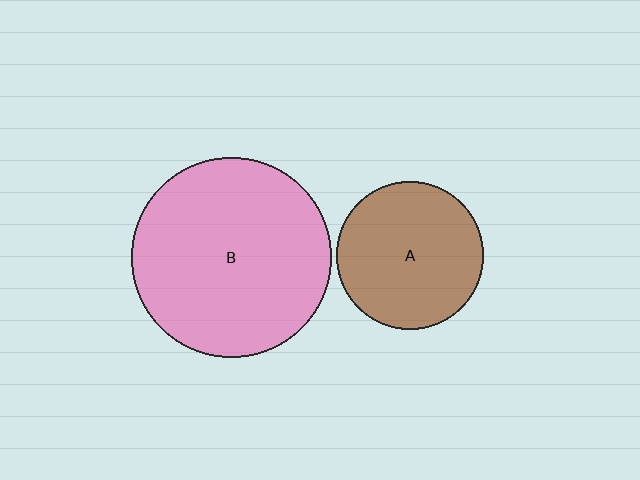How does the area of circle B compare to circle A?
Approximately 1.8 times.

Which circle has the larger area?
Circle B (pink).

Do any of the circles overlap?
No, none of the circles overlap.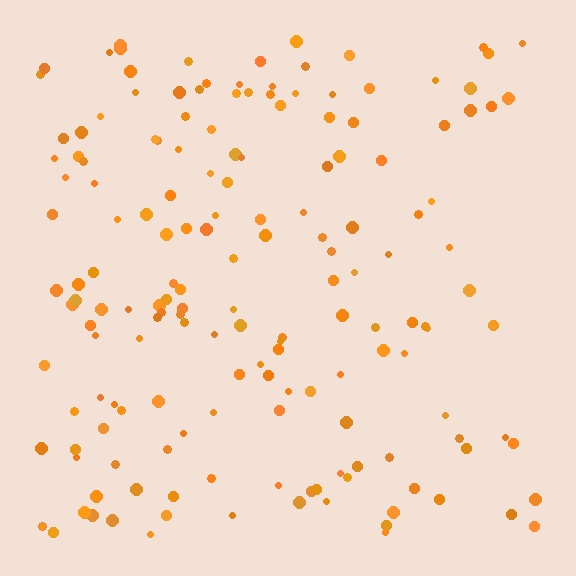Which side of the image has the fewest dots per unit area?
The right.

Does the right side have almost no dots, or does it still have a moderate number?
Still a moderate number, just noticeably fewer than the left.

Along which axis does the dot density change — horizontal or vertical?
Horizontal.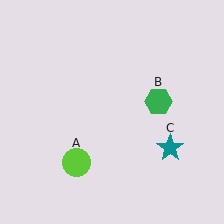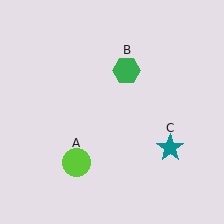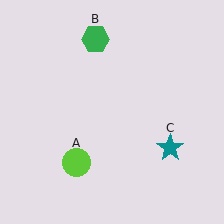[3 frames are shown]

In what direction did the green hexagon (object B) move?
The green hexagon (object B) moved up and to the left.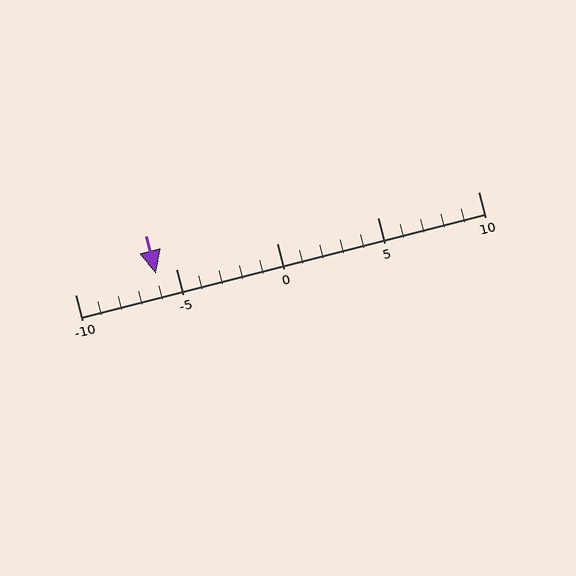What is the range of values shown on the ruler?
The ruler shows values from -10 to 10.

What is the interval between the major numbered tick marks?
The major tick marks are spaced 5 units apart.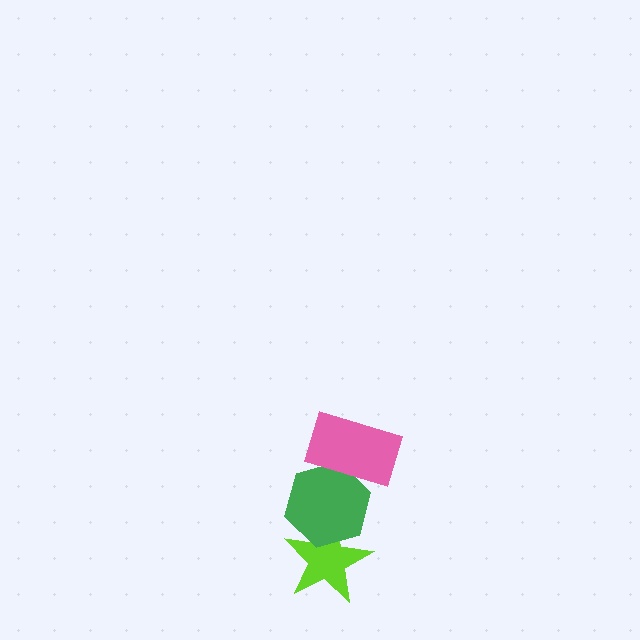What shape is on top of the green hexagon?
The pink rectangle is on top of the green hexagon.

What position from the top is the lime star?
The lime star is 3rd from the top.